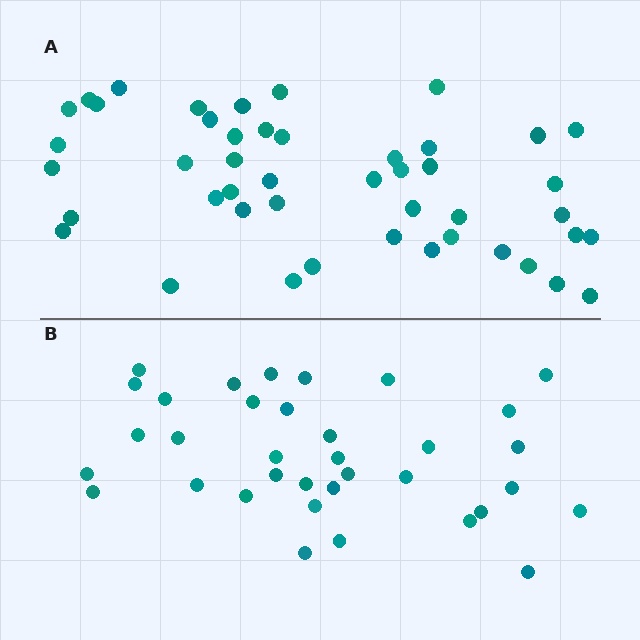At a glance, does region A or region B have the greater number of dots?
Region A (the top region) has more dots.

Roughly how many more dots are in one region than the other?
Region A has roughly 12 or so more dots than region B.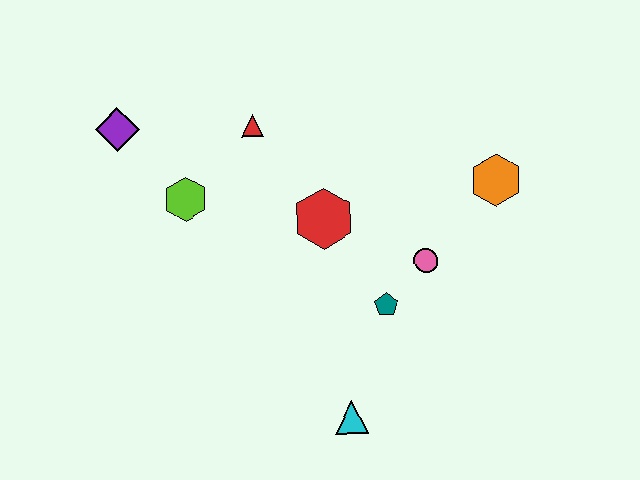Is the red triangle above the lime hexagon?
Yes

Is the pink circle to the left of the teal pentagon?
No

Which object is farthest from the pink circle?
The purple diamond is farthest from the pink circle.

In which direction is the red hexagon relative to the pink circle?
The red hexagon is to the left of the pink circle.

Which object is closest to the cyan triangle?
The teal pentagon is closest to the cyan triangle.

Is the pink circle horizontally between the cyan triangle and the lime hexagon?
No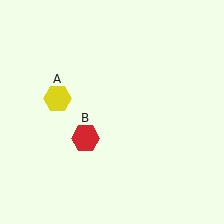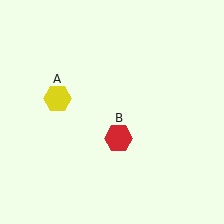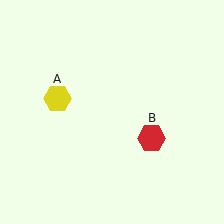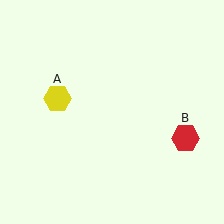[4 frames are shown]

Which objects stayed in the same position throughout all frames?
Yellow hexagon (object A) remained stationary.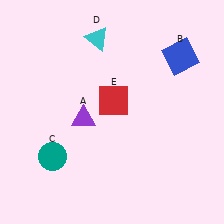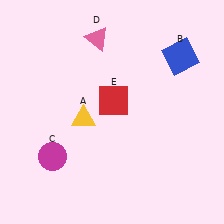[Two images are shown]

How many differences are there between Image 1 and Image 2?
There are 3 differences between the two images.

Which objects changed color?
A changed from purple to yellow. C changed from teal to magenta. D changed from cyan to pink.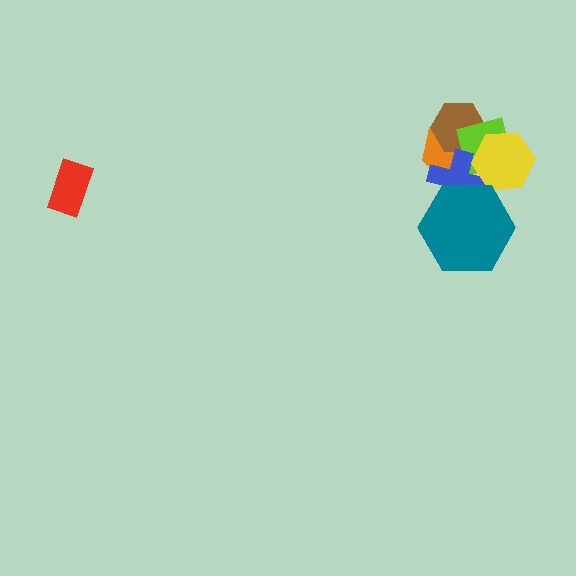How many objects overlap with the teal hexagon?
1 object overlaps with the teal hexagon.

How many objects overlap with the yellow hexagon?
3 objects overlap with the yellow hexagon.